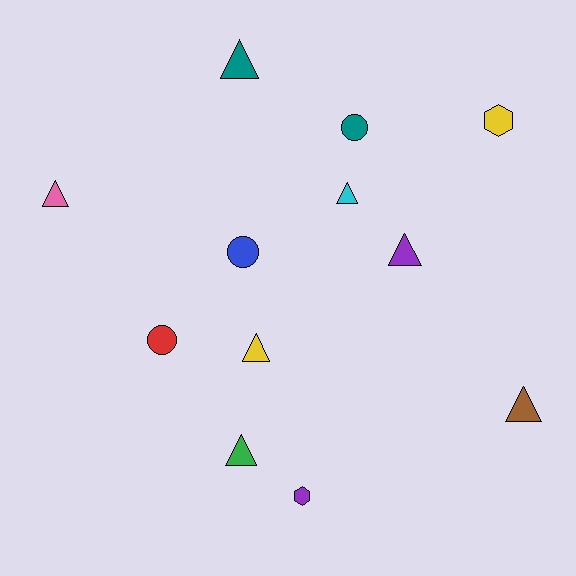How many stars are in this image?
There are no stars.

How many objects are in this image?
There are 12 objects.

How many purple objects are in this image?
There are 2 purple objects.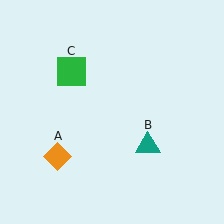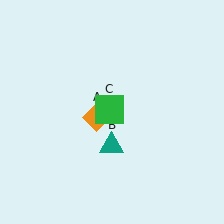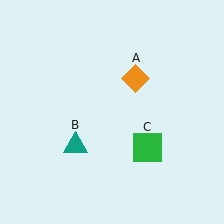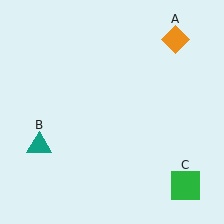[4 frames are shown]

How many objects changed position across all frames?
3 objects changed position: orange diamond (object A), teal triangle (object B), green square (object C).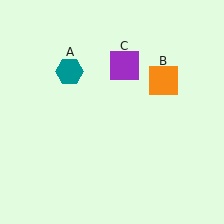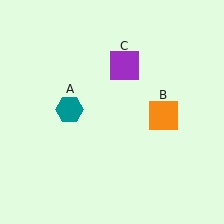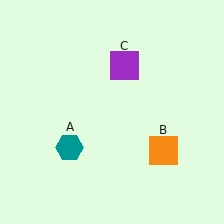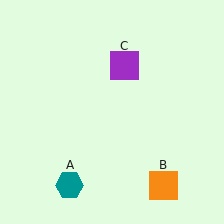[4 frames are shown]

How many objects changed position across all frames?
2 objects changed position: teal hexagon (object A), orange square (object B).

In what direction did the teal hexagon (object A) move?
The teal hexagon (object A) moved down.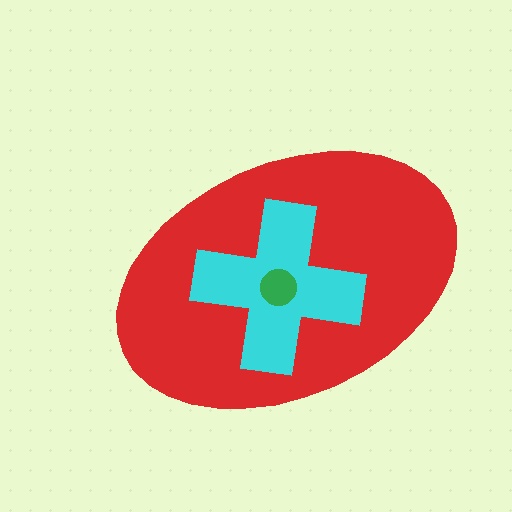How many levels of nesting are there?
3.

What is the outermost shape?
The red ellipse.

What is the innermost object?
The green circle.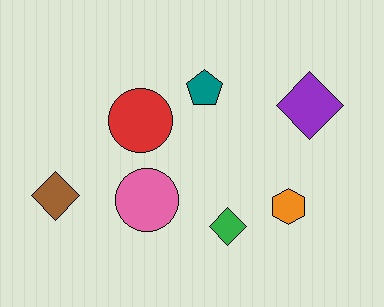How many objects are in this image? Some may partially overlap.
There are 7 objects.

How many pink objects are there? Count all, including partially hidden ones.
There is 1 pink object.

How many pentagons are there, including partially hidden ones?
There is 1 pentagon.